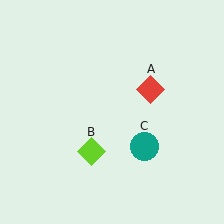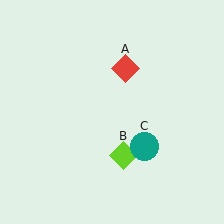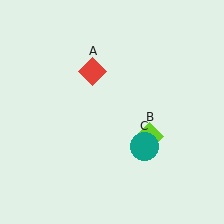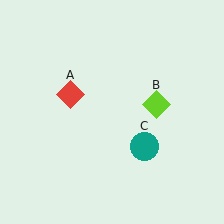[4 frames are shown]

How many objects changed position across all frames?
2 objects changed position: red diamond (object A), lime diamond (object B).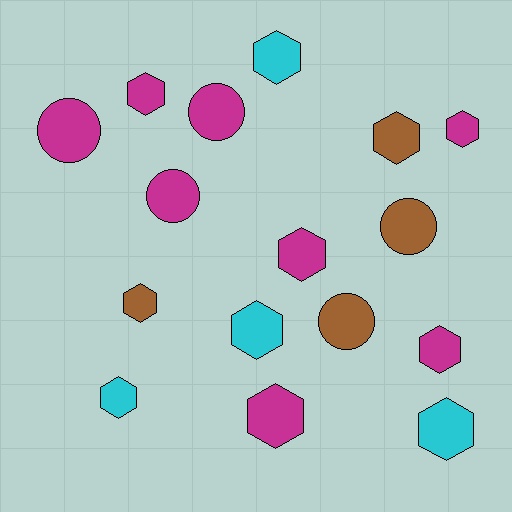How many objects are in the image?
There are 16 objects.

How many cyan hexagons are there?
There are 4 cyan hexagons.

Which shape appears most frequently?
Hexagon, with 11 objects.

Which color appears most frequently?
Magenta, with 8 objects.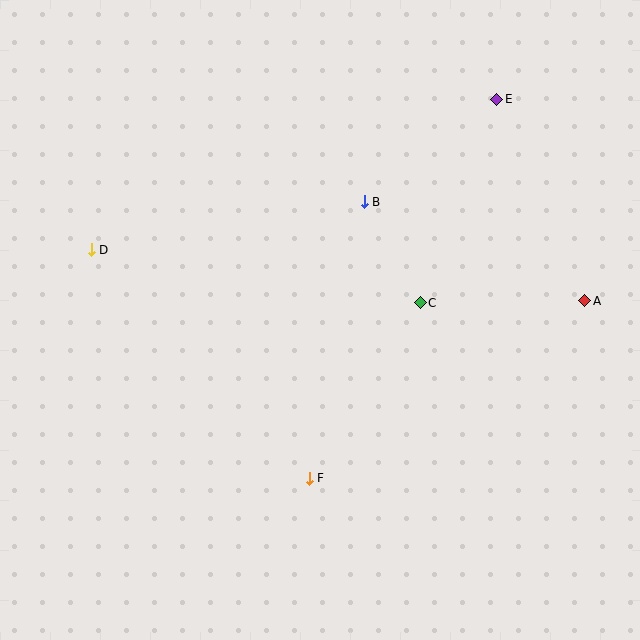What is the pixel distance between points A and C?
The distance between A and C is 165 pixels.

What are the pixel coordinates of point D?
Point D is at (91, 250).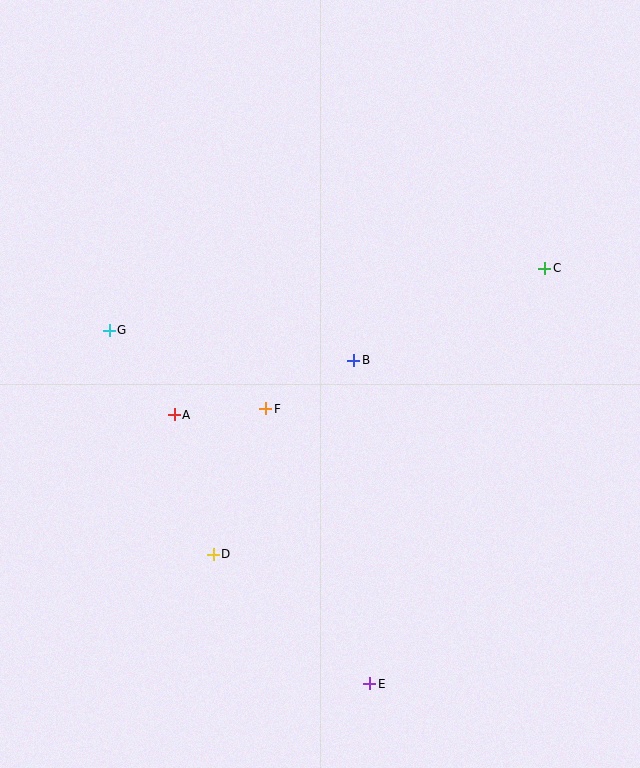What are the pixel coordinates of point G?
Point G is at (109, 330).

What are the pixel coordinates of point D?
Point D is at (213, 554).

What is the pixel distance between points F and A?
The distance between F and A is 92 pixels.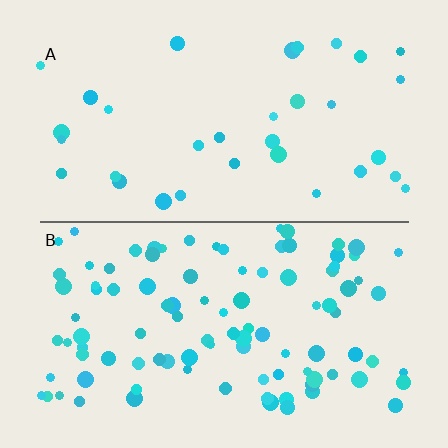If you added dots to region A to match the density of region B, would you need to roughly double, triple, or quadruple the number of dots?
Approximately triple.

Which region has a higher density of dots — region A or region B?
B (the bottom).